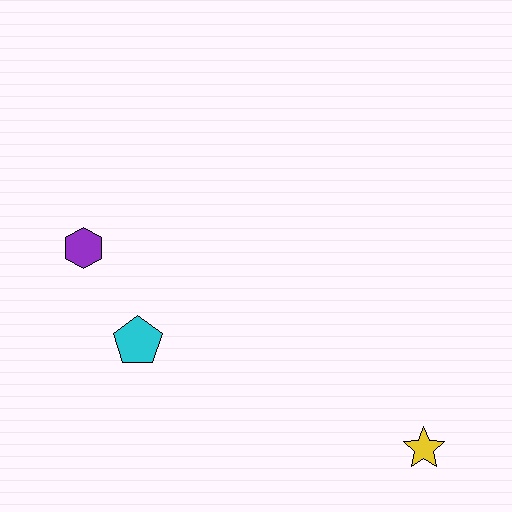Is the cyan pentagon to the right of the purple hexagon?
Yes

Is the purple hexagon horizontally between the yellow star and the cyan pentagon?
No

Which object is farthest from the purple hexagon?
The yellow star is farthest from the purple hexagon.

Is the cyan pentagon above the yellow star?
Yes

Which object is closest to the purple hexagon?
The cyan pentagon is closest to the purple hexagon.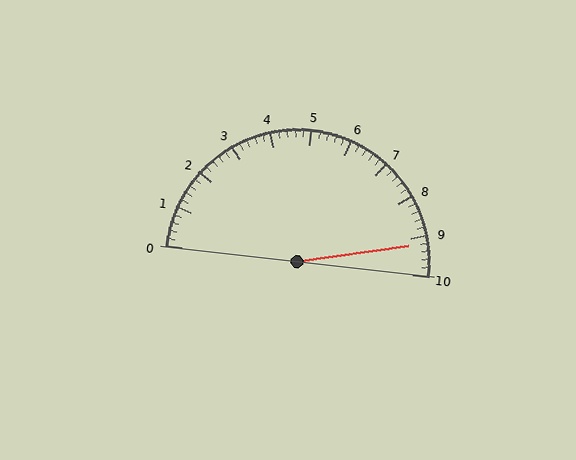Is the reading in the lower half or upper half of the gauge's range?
The reading is in the upper half of the range (0 to 10).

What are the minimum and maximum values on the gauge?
The gauge ranges from 0 to 10.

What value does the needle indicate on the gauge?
The needle indicates approximately 9.2.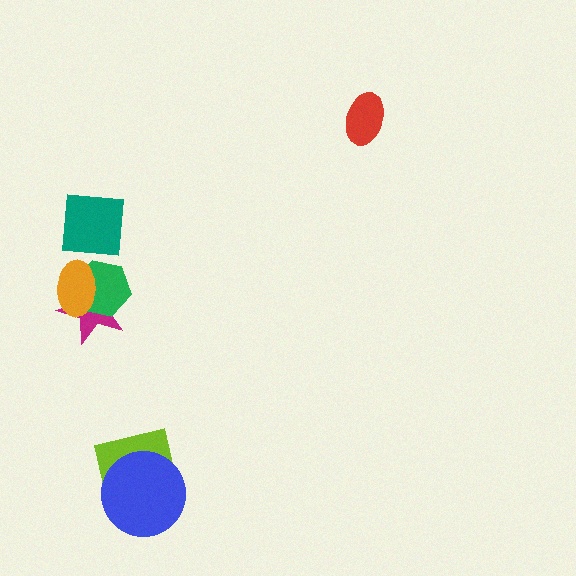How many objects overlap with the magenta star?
2 objects overlap with the magenta star.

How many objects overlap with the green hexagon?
2 objects overlap with the green hexagon.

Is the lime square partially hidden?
Yes, it is partially covered by another shape.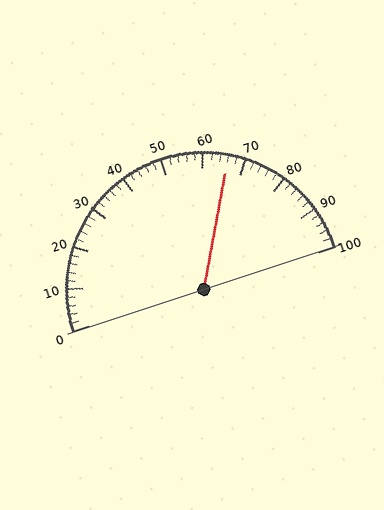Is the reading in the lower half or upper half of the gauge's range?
The reading is in the upper half of the range (0 to 100).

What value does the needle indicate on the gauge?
The needle indicates approximately 66.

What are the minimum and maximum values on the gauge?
The gauge ranges from 0 to 100.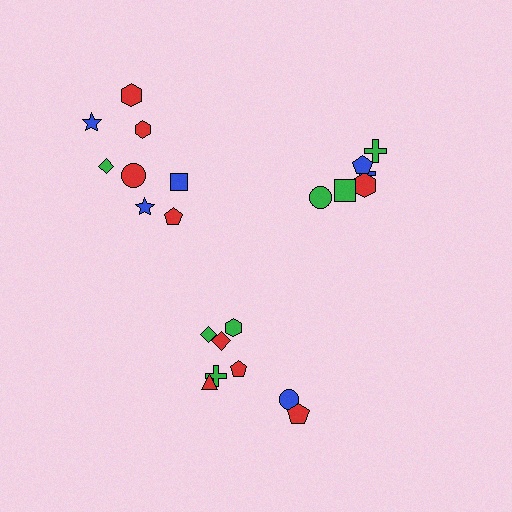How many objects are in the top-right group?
There are 6 objects.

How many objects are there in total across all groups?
There are 22 objects.